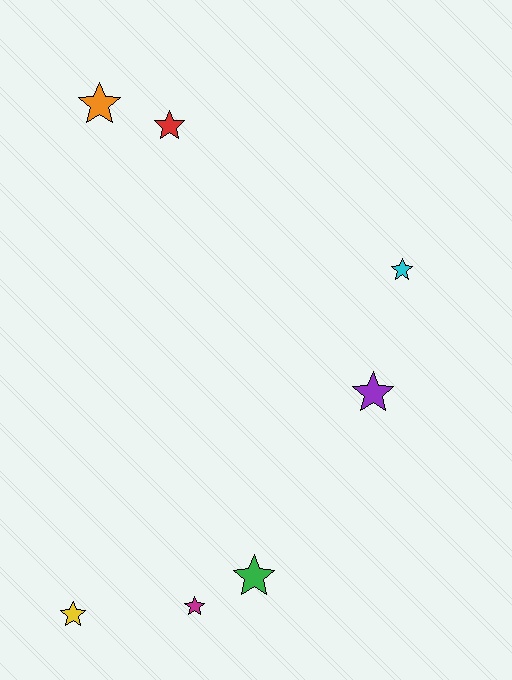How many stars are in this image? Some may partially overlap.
There are 7 stars.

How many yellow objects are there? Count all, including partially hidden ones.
There is 1 yellow object.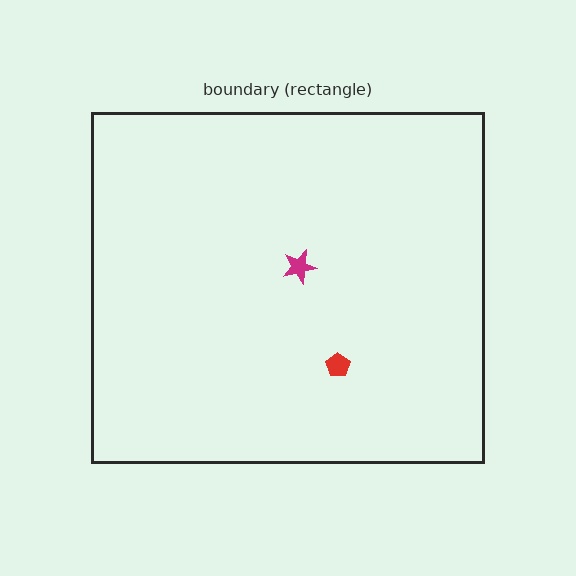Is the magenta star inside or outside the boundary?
Inside.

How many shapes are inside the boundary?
2 inside, 0 outside.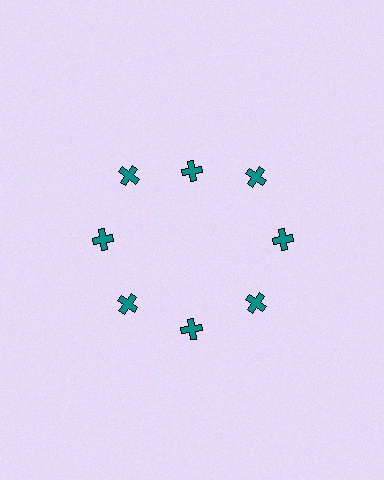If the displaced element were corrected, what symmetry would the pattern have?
It would have 8-fold rotational symmetry — the pattern would map onto itself every 45 degrees.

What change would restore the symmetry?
The symmetry would be restored by moving it outward, back onto the ring so that all 8 crosses sit at equal angles and equal distance from the center.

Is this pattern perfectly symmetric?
No. The 8 teal crosses are arranged in a ring, but one element near the 12 o'clock position is pulled inward toward the center, breaking the 8-fold rotational symmetry.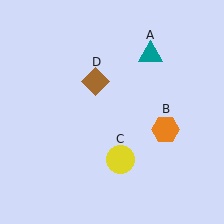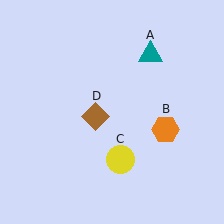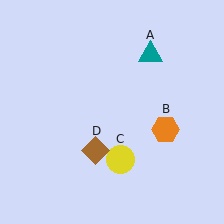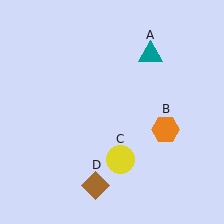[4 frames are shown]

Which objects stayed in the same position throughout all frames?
Teal triangle (object A) and orange hexagon (object B) and yellow circle (object C) remained stationary.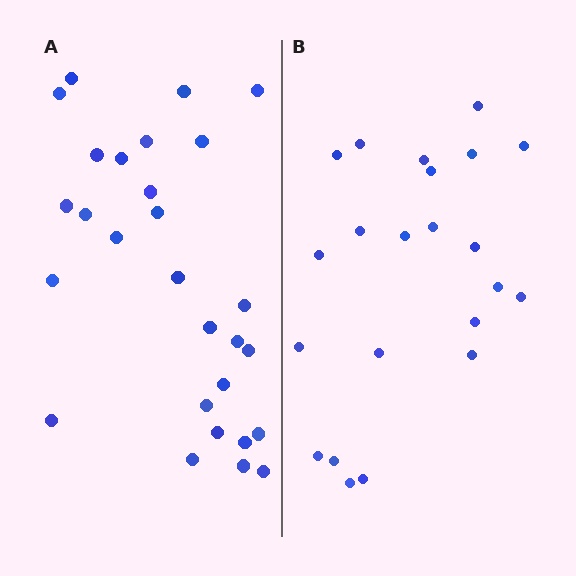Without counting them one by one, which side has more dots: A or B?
Region A (the left region) has more dots.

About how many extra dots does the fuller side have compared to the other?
Region A has about 6 more dots than region B.